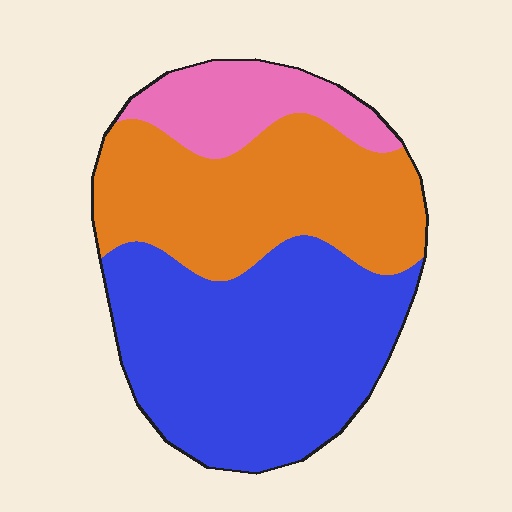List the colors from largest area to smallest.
From largest to smallest: blue, orange, pink.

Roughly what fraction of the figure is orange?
Orange covers roughly 35% of the figure.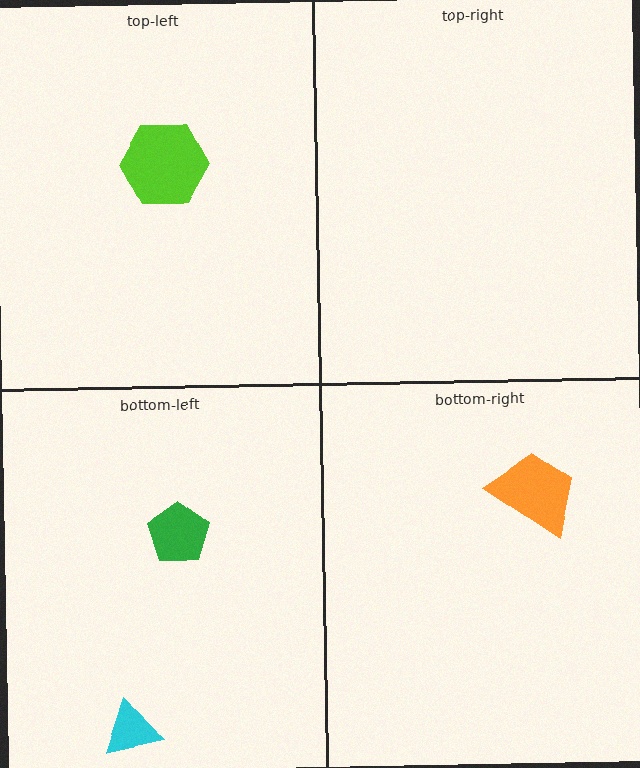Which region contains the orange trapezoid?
The bottom-right region.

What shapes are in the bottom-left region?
The green pentagon, the cyan triangle.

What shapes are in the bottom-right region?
The orange trapezoid.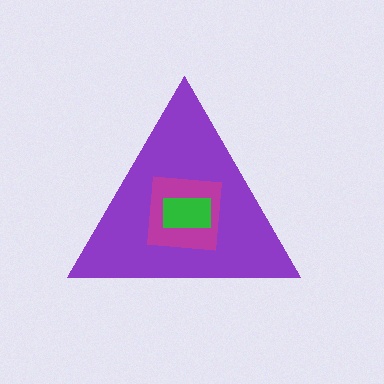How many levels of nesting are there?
3.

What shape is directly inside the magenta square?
The green rectangle.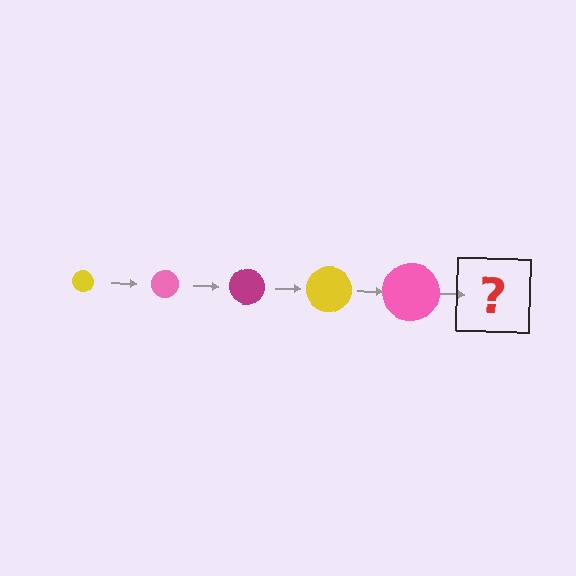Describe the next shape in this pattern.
It should be a magenta circle, larger than the previous one.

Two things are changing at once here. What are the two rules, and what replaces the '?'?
The two rules are that the circle grows larger each step and the color cycles through yellow, pink, and magenta. The '?' should be a magenta circle, larger than the previous one.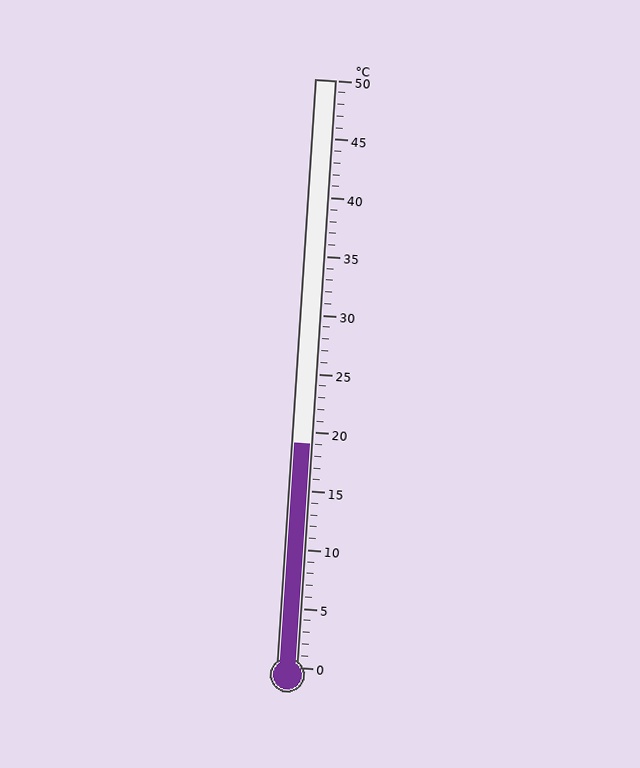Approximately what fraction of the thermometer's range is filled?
The thermometer is filled to approximately 40% of its range.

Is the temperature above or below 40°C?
The temperature is below 40°C.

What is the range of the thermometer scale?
The thermometer scale ranges from 0°C to 50°C.